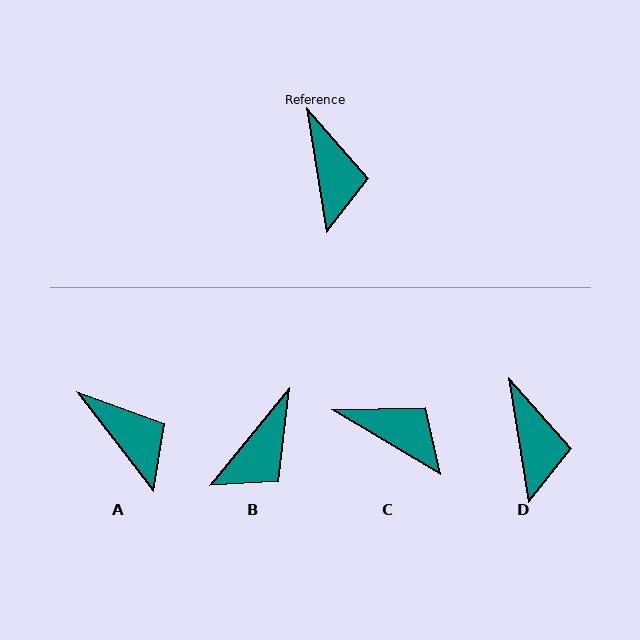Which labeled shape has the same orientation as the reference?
D.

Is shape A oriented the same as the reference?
No, it is off by about 28 degrees.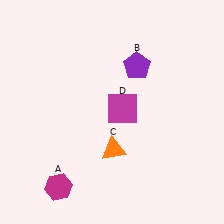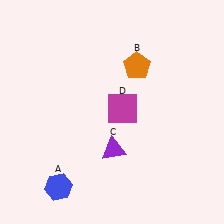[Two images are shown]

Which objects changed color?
A changed from magenta to blue. B changed from purple to orange. C changed from orange to purple.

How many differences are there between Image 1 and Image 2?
There are 3 differences between the two images.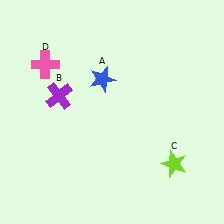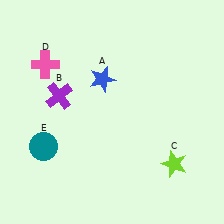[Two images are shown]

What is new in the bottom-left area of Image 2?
A teal circle (E) was added in the bottom-left area of Image 2.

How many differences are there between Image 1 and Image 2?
There is 1 difference between the two images.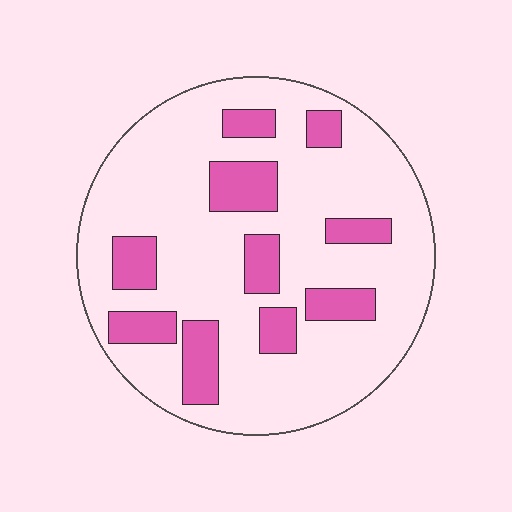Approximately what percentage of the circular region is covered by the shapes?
Approximately 20%.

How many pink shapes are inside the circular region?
10.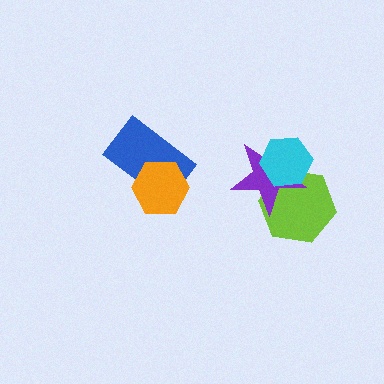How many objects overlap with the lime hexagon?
2 objects overlap with the lime hexagon.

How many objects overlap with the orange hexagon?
1 object overlaps with the orange hexagon.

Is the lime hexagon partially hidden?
Yes, it is partially covered by another shape.